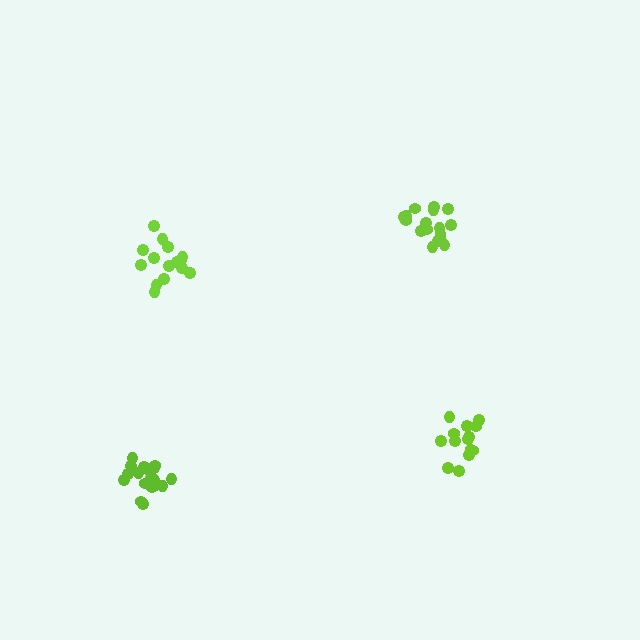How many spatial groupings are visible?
There are 4 spatial groupings.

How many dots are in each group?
Group 1: 14 dots, Group 2: 20 dots, Group 3: 15 dots, Group 4: 17 dots (66 total).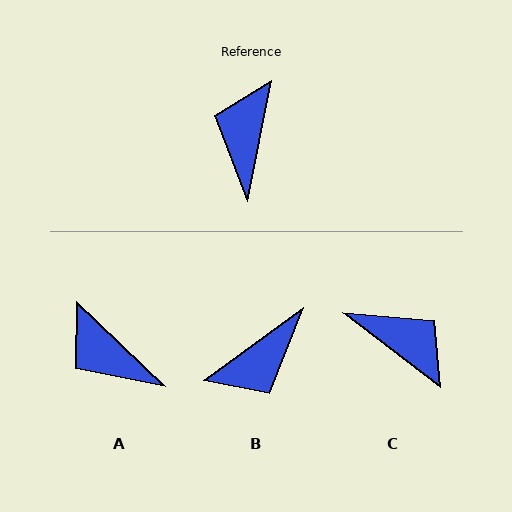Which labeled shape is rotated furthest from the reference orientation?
B, about 138 degrees away.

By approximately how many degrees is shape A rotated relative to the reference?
Approximately 58 degrees counter-clockwise.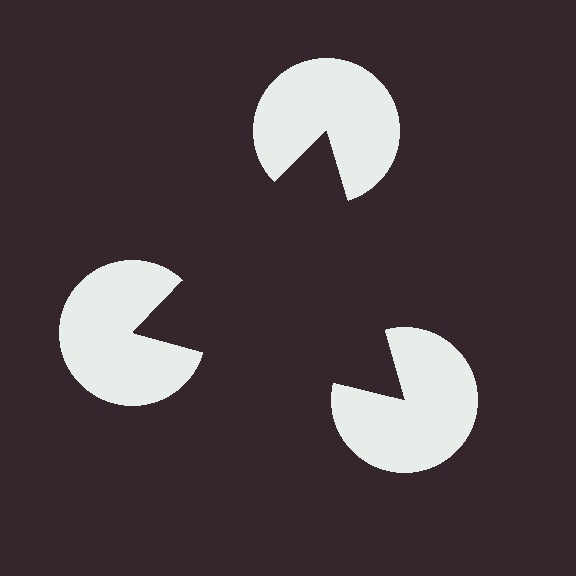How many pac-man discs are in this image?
There are 3 — one at each vertex of the illusory triangle.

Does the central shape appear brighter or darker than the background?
It typically appears slightly darker than the background, even though no actual brightness change is drawn.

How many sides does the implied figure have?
3 sides.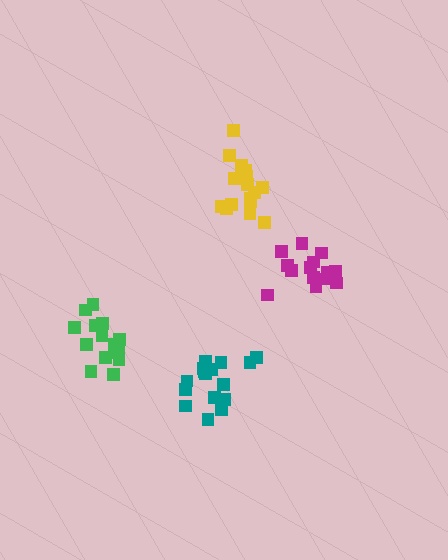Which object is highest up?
The yellow cluster is topmost.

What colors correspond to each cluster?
The clusters are colored: green, teal, yellow, magenta.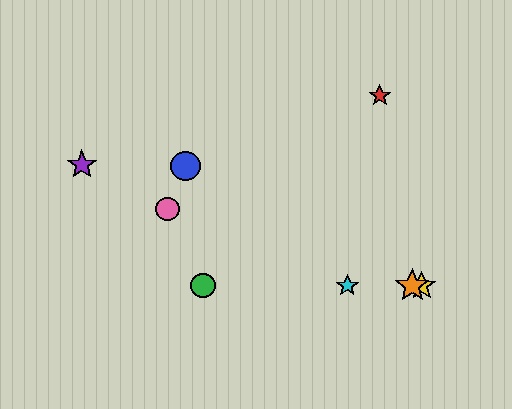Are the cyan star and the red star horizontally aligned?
No, the cyan star is at y≈286 and the red star is at y≈96.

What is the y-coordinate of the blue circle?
The blue circle is at y≈166.